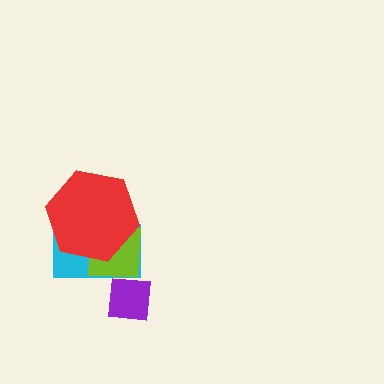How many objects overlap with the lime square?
3 objects overlap with the lime square.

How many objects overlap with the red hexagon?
2 objects overlap with the red hexagon.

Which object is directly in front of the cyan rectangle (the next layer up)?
The lime square is directly in front of the cyan rectangle.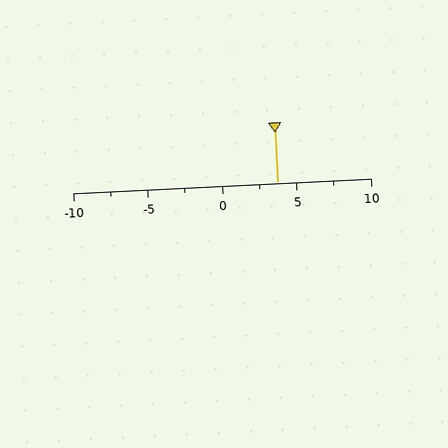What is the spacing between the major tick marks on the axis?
The major ticks are spaced 5 apart.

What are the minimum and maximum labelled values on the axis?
The axis runs from -10 to 10.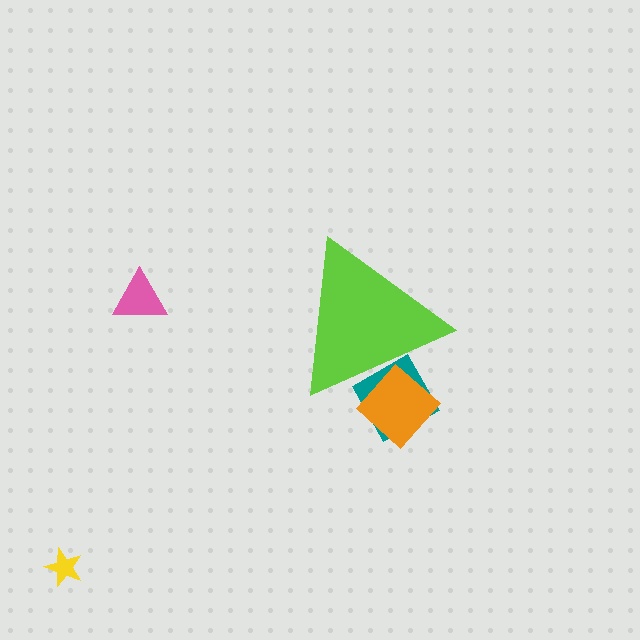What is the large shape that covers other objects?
A lime triangle.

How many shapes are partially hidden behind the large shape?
2 shapes are partially hidden.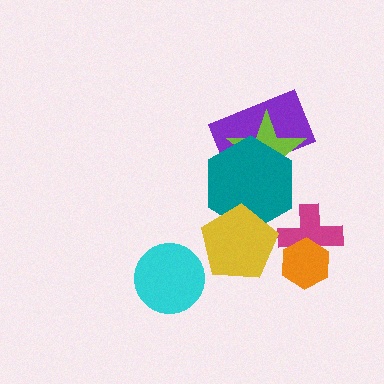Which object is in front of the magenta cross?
The orange hexagon is in front of the magenta cross.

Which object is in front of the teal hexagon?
The yellow pentagon is in front of the teal hexagon.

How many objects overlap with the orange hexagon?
1 object overlaps with the orange hexagon.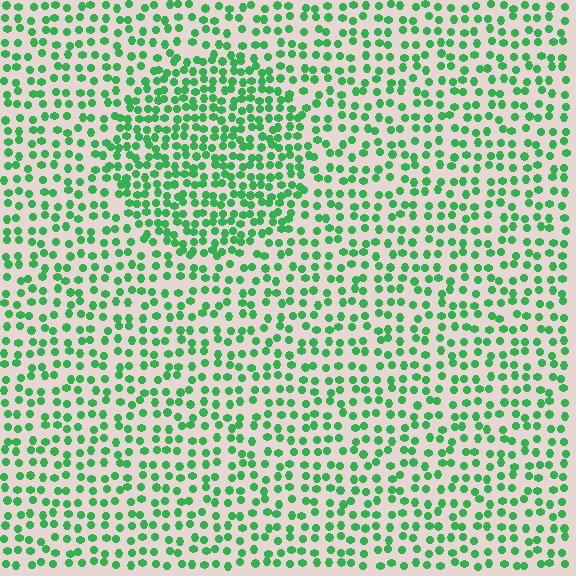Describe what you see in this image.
The image contains small green elements arranged at two different densities. A circle-shaped region is visible where the elements are more densely packed than the surrounding area.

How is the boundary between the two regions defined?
The boundary is defined by a change in element density (approximately 1.7x ratio). All elements are the same color, size, and shape.